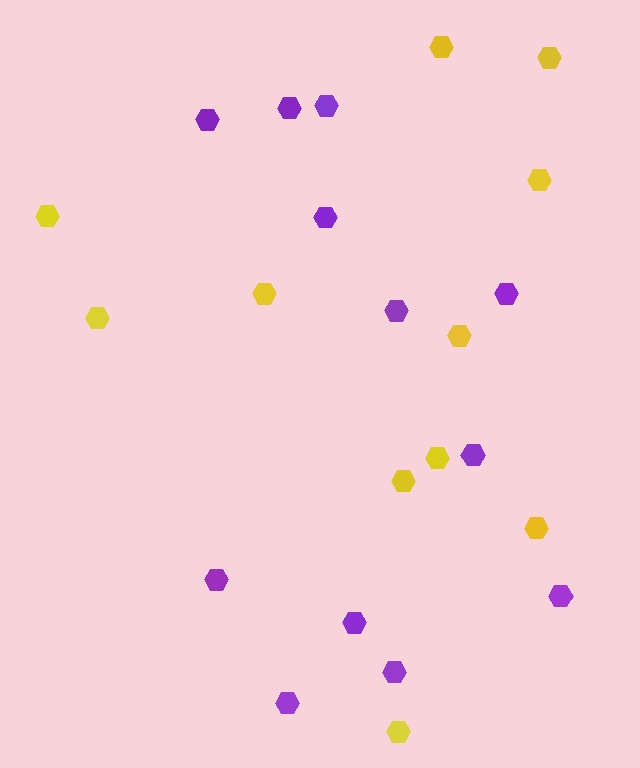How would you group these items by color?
There are 2 groups: one group of purple hexagons (12) and one group of yellow hexagons (11).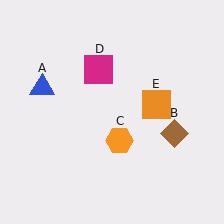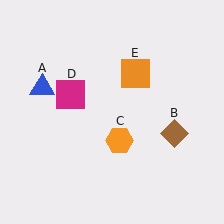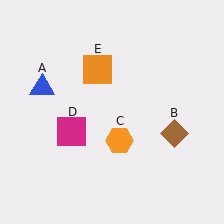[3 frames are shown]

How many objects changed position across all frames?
2 objects changed position: magenta square (object D), orange square (object E).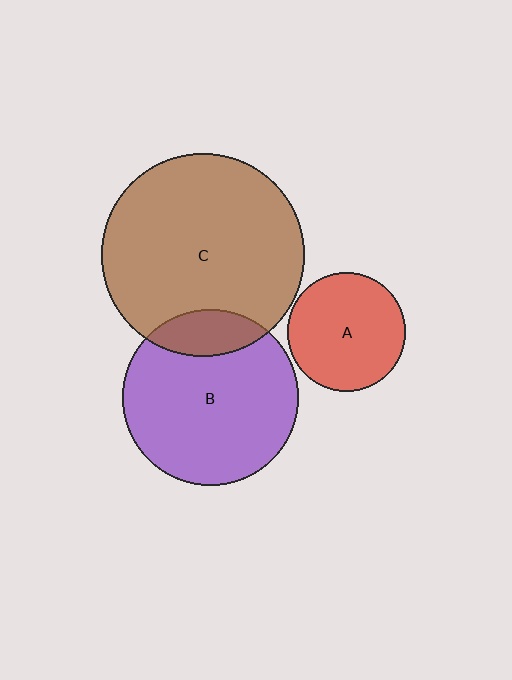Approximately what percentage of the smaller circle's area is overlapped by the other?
Approximately 15%.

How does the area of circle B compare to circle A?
Approximately 2.2 times.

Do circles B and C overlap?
Yes.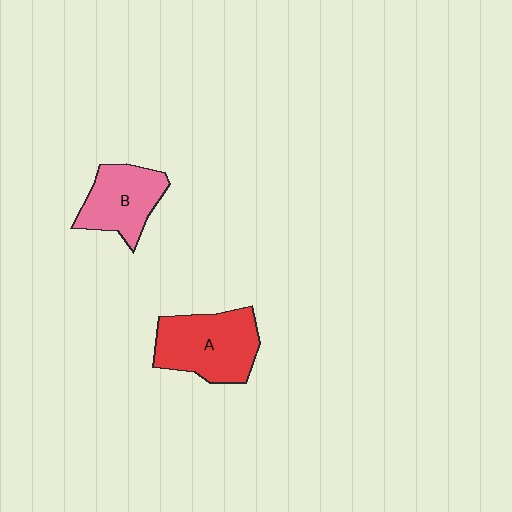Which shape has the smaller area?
Shape B (pink).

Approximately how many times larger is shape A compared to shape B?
Approximately 1.3 times.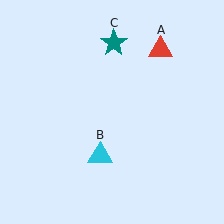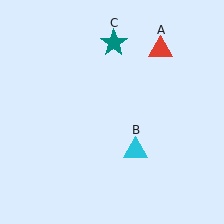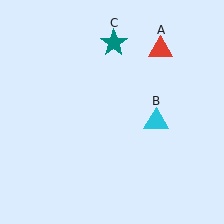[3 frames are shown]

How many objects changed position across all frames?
1 object changed position: cyan triangle (object B).